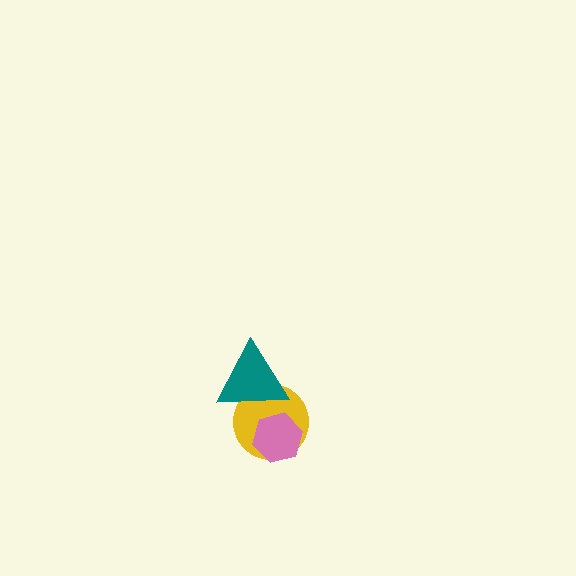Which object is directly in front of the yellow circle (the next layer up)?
The pink hexagon is directly in front of the yellow circle.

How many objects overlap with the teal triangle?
1 object overlaps with the teal triangle.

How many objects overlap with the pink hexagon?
1 object overlaps with the pink hexagon.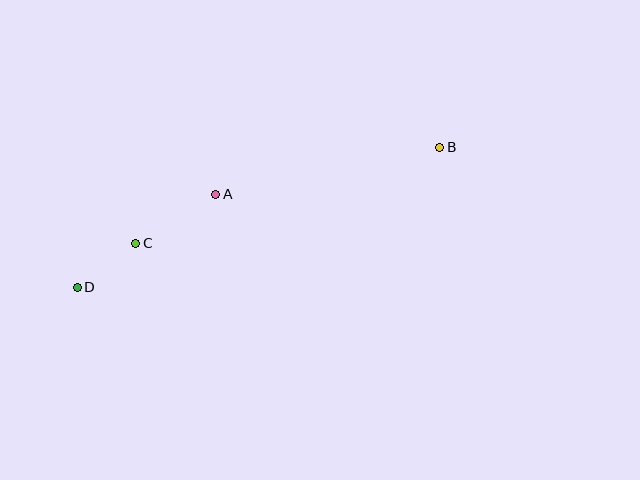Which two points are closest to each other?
Points C and D are closest to each other.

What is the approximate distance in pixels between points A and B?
The distance between A and B is approximately 229 pixels.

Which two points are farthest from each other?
Points B and D are farthest from each other.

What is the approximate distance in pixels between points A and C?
The distance between A and C is approximately 94 pixels.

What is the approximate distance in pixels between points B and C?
The distance between B and C is approximately 319 pixels.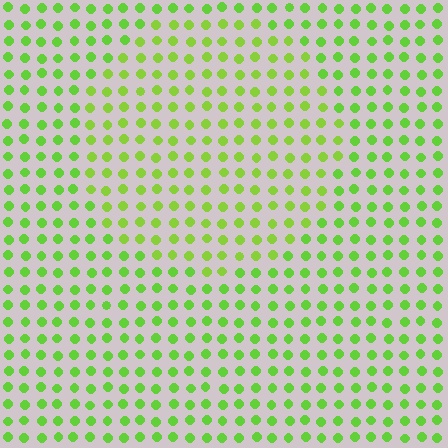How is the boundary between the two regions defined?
The boundary is defined purely by a slight shift in hue (about 15 degrees). Spacing, size, and orientation are identical on both sides.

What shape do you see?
I see a circle.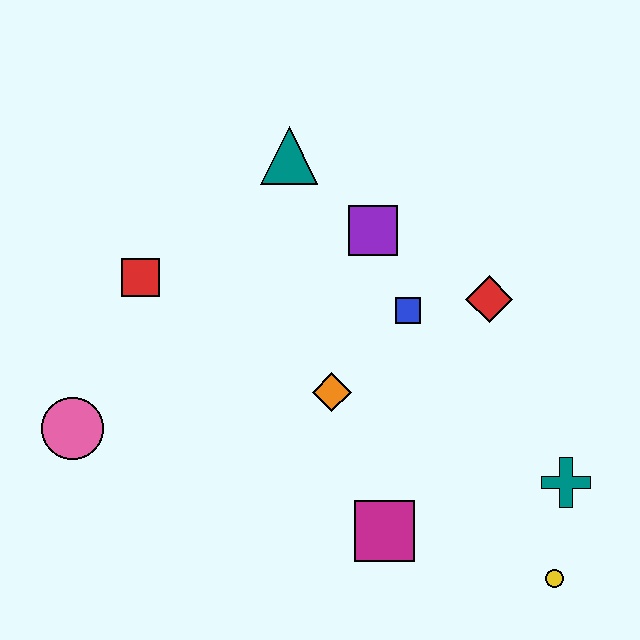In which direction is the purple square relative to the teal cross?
The purple square is above the teal cross.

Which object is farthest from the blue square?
The pink circle is farthest from the blue square.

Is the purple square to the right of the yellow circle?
No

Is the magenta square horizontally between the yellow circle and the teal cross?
No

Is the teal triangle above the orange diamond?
Yes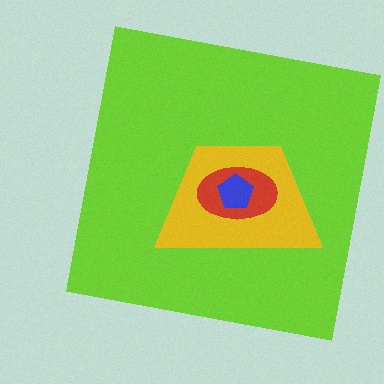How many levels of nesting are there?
4.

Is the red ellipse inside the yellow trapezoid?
Yes.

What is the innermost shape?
The blue pentagon.